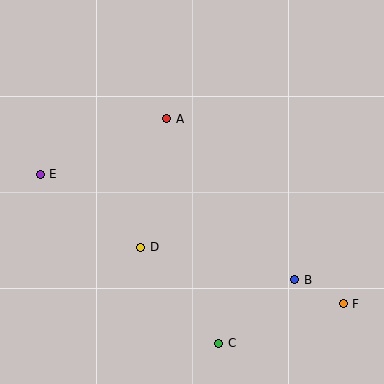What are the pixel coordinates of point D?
Point D is at (141, 247).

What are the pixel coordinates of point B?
Point B is at (295, 280).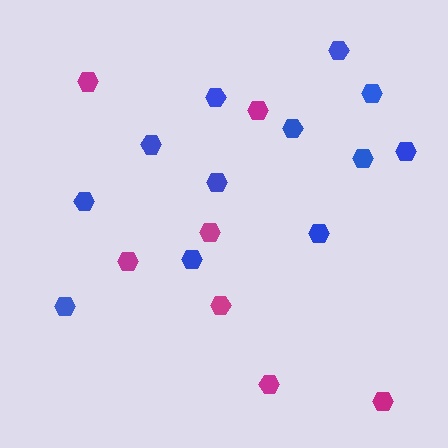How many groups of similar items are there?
There are 2 groups: one group of blue hexagons (12) and one group of magenta hexagons (7).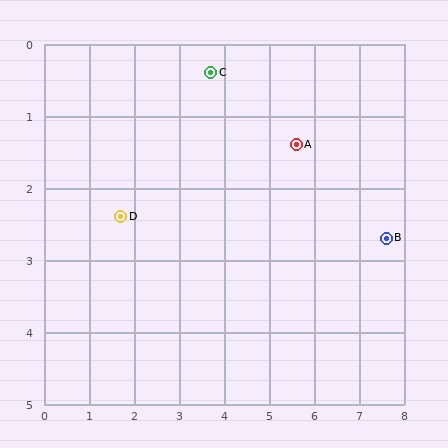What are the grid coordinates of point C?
Point C is at approximately (3.7, 0.4).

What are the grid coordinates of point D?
Point D is at approximately (1.7, 2.4).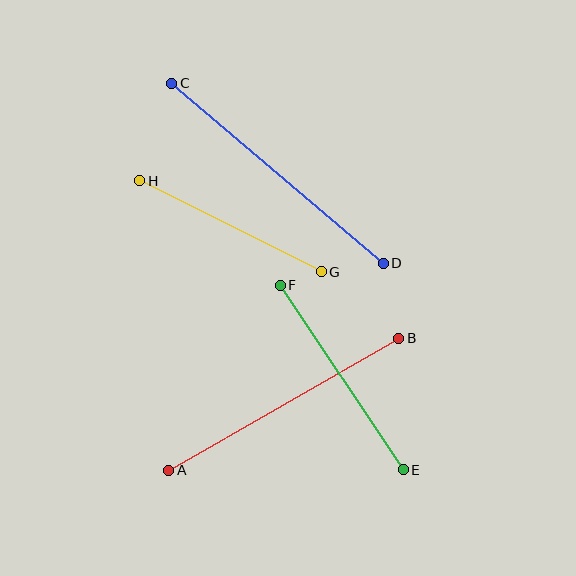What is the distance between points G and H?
The distance is approximately 203 pixels.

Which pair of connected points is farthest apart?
Points C and D are farthest apart.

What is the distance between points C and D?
The distance is approximately 278 pixels.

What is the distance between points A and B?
The distance is approximately 265 pixels.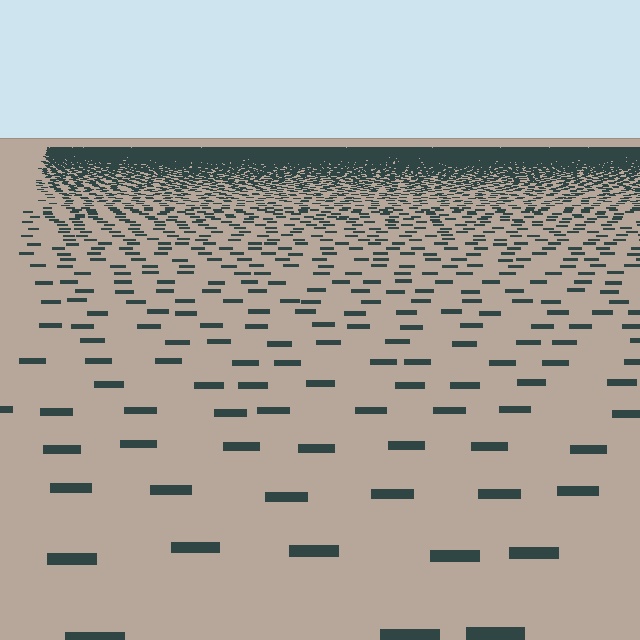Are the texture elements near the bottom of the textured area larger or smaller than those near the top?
Larger. Near the bottom, elements are closer to the viewer and appear at a bigger on-screen size.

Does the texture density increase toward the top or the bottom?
Density increases toward the top.